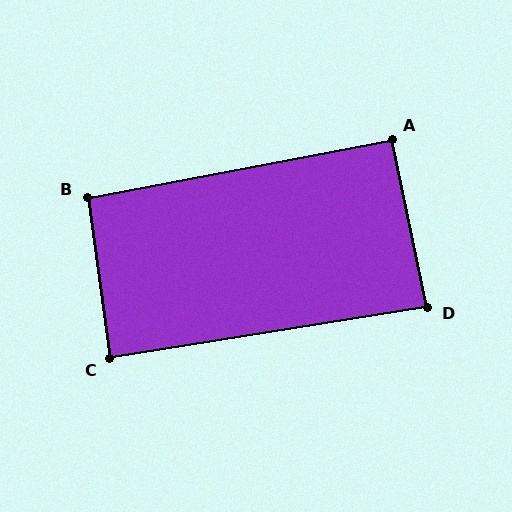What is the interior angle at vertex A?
Approximately 91 degrees (approximately right).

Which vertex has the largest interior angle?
B, at approximately 93 degrees.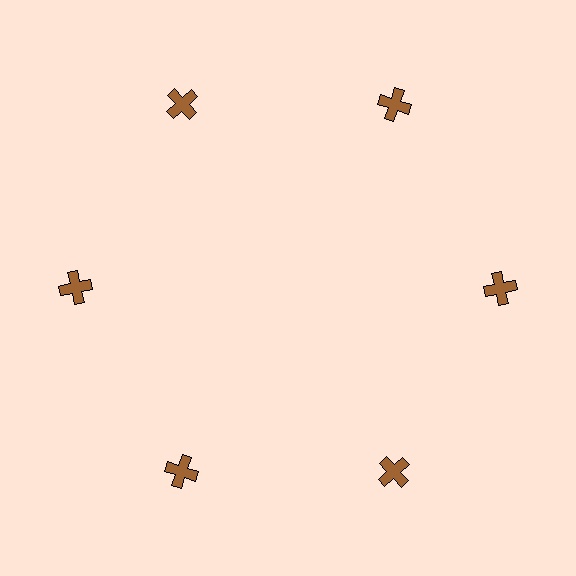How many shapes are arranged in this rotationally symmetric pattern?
There are 6 shapes, arranged in 6 groups of 1.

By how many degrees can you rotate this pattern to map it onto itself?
The pattern maps onto itself every 60 degrees of rotation.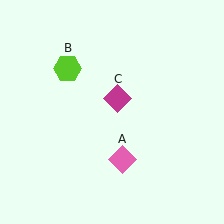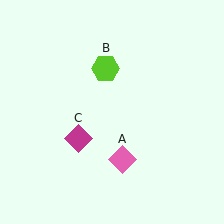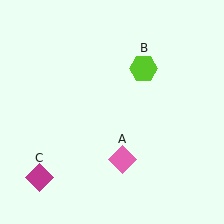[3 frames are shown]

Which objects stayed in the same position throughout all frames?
Pink diamond (object A) remained stationary.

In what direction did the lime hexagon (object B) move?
The lime hexagon (object B) moved right.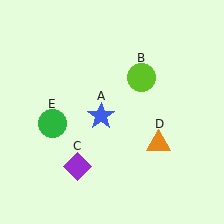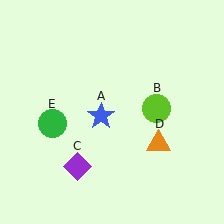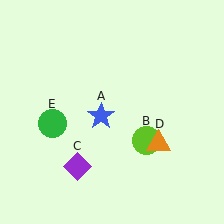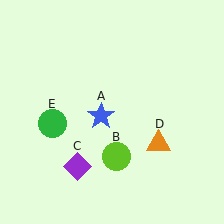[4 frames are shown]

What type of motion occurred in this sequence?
The lime circle (object B) rotated clockwise around the center of the scene.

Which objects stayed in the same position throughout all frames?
Blue star (object A) and purple diamond (object C) and orange triangle (object D) and green circle (object E) remained stationary.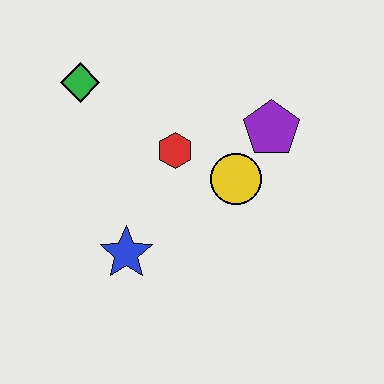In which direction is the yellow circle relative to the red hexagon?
The yellow circle is to the right of the red hexagon.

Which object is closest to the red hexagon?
The yellow circle is closest to the red hexagon.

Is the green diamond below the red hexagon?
No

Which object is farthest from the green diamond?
The purple pentagon is farthest from the green diamond.